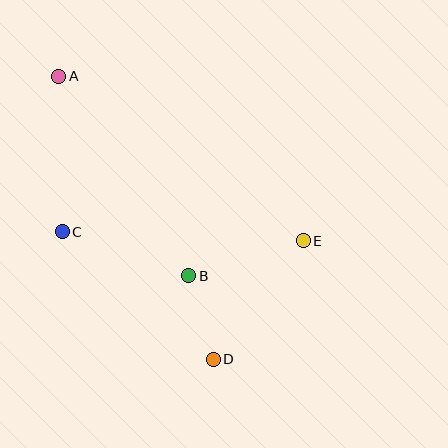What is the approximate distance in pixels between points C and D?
The distance between C and D is approximately 198 pixels.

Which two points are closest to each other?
Points B and D are closest to each other.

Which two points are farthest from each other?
Points A and D are farthest from each other.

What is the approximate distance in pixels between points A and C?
The distance between A and C is approximately 155 pixels.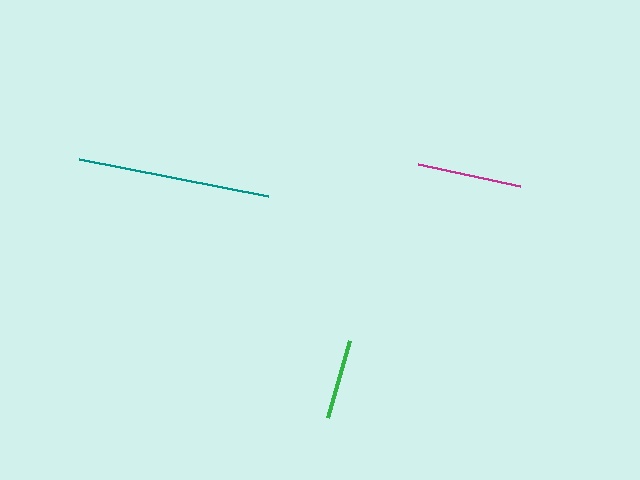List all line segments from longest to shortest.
From longest to shortest: teal, magenta, green.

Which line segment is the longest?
The teal line is the longest at approximately 193 pixels.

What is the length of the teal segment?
The teal segment is approximately 193 pixels long.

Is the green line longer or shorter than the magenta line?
The magenta line is longer than the green line.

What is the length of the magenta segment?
The magenta segment is approximately 105 pixels long.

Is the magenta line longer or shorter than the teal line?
The teal line is longer than the magenta line.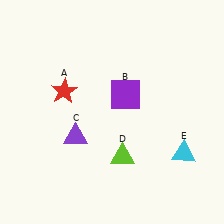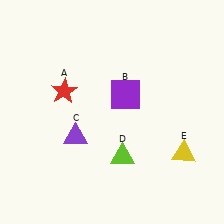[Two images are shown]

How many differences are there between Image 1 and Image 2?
There is 1 difference between the two images.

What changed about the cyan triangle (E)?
In Image 1, E is cyan. In Image 2, it changed to yellow.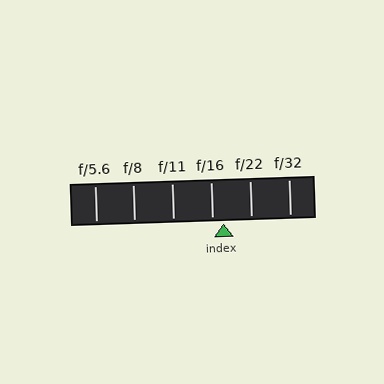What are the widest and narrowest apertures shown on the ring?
The widest aperture shown is f/5.6 and the narrowest is f/32.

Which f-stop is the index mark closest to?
The index mark is closest to f/16.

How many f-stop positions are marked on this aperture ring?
There are 6 f-stop positions marked.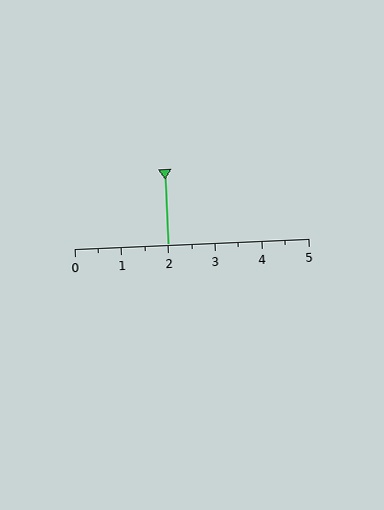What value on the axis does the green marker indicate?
The marker indicates approximately 2.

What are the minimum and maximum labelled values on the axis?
The axis runs from 0 to 5.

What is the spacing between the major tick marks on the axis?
The major ticks are spaced 1 apart.